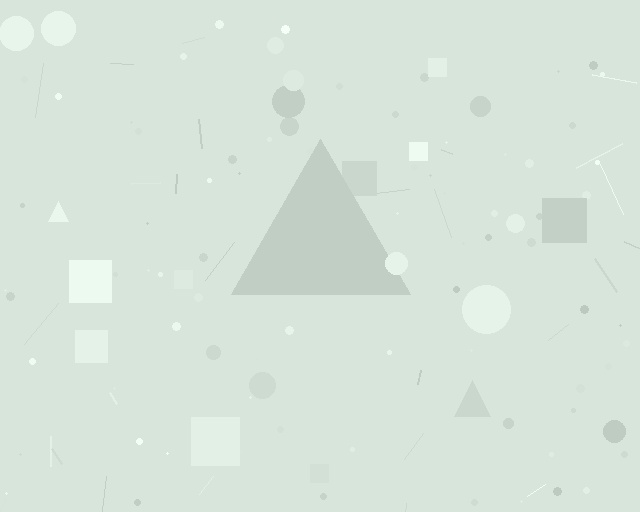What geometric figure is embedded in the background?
A triangle is embedded in the background.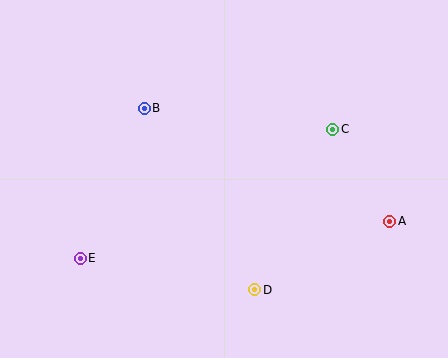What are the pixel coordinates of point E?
Point E is at (80, 258).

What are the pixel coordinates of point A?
Point A is at (390, 221).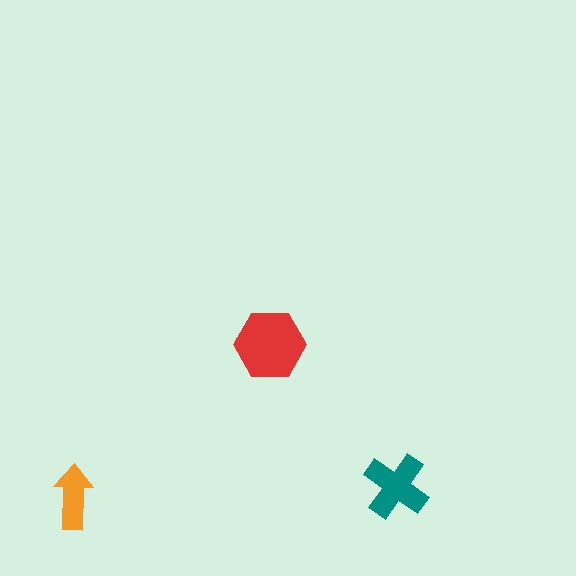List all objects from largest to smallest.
The red hexagon, the teal cross, the orange arrow.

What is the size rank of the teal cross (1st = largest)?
2nd.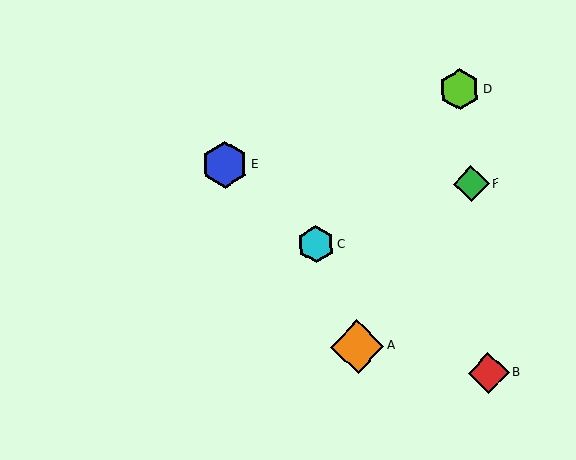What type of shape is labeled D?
Shape D is a lime hexagon.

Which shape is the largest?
The orange diamond (labeled A) is the largest.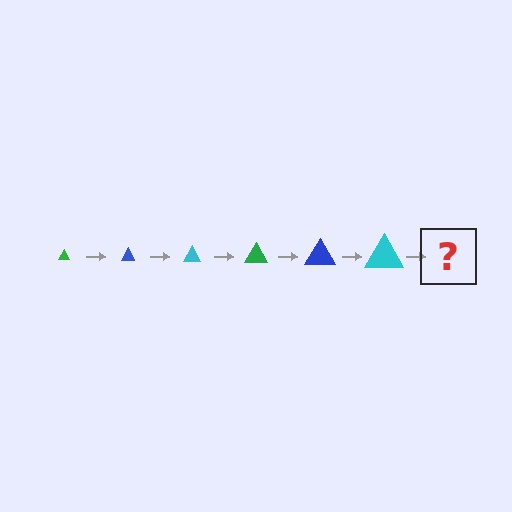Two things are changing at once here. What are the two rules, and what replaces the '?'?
The two rules are that the triangle grows larger each step and the color cycles through green, blue, and cyan. The '?' should be a green triangle, larger than the previous one.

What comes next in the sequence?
The next element should be a green triangle, larger than the previous one.